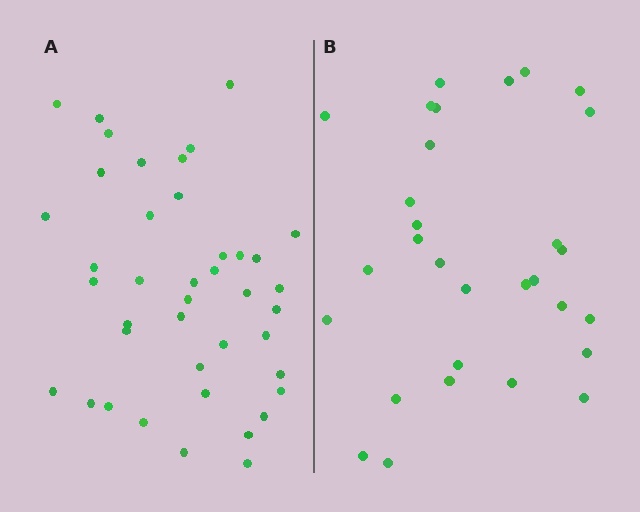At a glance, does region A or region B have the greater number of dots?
Region A (the left region) has more dots.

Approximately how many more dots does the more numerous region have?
Region A has roughly 12 or so more dots than region B.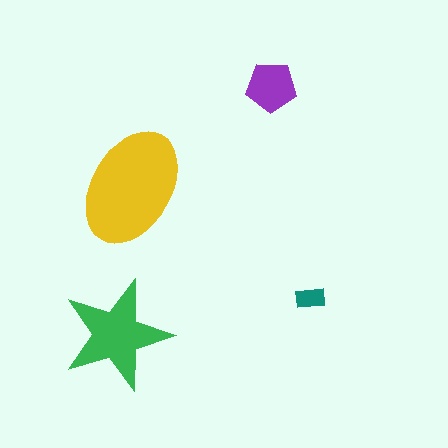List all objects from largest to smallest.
The yellow ellipse, the green star, the purple pentagon, the teal rectangle.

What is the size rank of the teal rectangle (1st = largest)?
4th.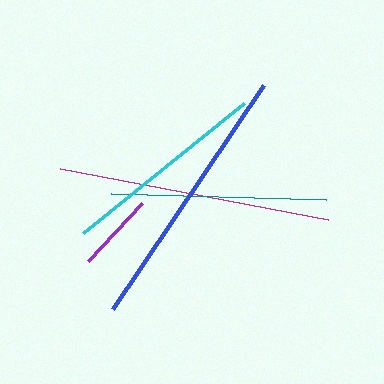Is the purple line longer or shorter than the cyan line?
The cyan line is longer than the purple line.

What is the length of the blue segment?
The blue segment is approximately 270 pixels long.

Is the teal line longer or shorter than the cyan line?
The teal line is longer than the cyan line.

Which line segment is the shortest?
The purple line is the shortest at approximately 79 pixels.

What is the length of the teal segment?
The teal segment is approximately 215 pixels long.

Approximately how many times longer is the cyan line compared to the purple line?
The cyan line is approximately 2.6 times the length of the purple line.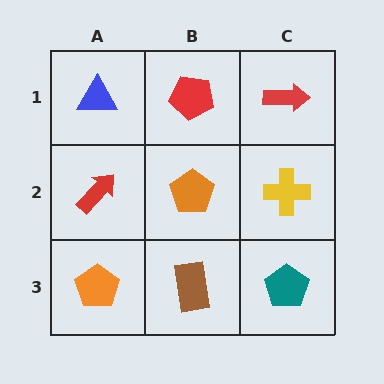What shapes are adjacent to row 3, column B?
An orange pentagon (row 2, column B), an orange pentagon (row 3, column A), a teal pentagon (row 3, column C).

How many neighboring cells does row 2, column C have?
3.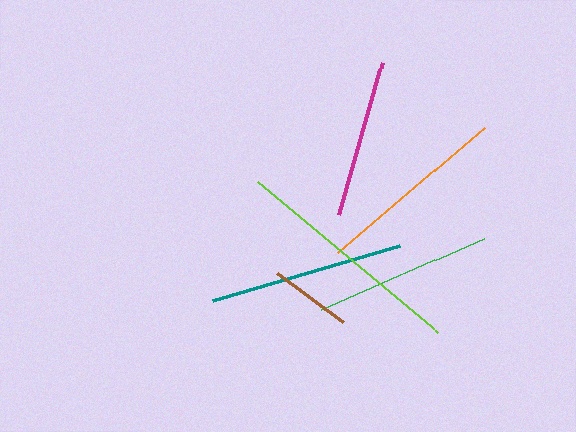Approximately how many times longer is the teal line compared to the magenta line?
The teal line is approximately 1.2 times the length of the magenta line.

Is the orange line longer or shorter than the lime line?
The lime line is longer than the orange line.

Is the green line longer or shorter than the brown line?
The green line is longer than the brown line.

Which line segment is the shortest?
The brown line is the shortest at approximately 83 pixels.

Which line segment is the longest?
The lime line is the longest at approximately 234 pixels.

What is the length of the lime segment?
The lime segment is approximately 234 pixels long.